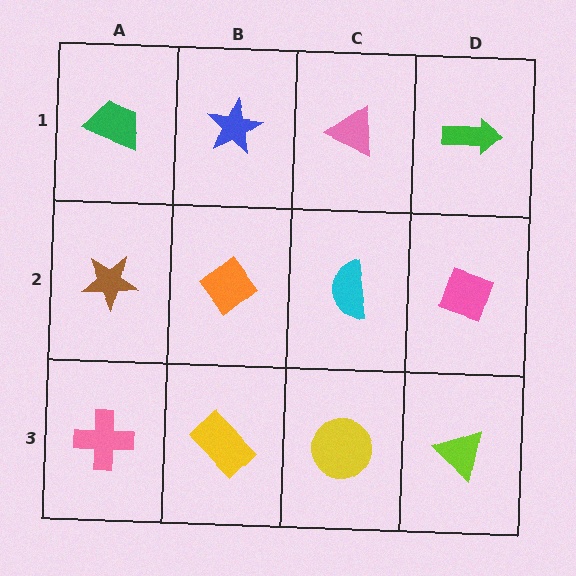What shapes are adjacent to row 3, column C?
A cyan semicircle (row 2, column C), a yellow rectangle (row 3, column B), a lime triangle (row 3, column D).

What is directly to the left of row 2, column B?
A brown star.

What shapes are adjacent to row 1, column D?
A pink diamond (row 2, column D), a pink triangle (row 1, column C).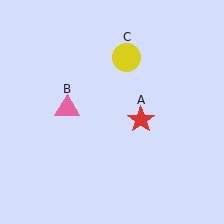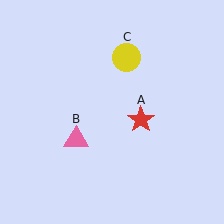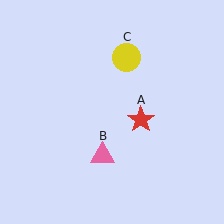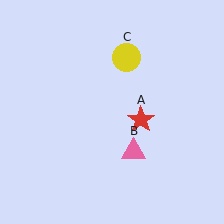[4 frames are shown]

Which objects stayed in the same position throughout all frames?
Red star (object A) and yellow circle (object C) remained stationary.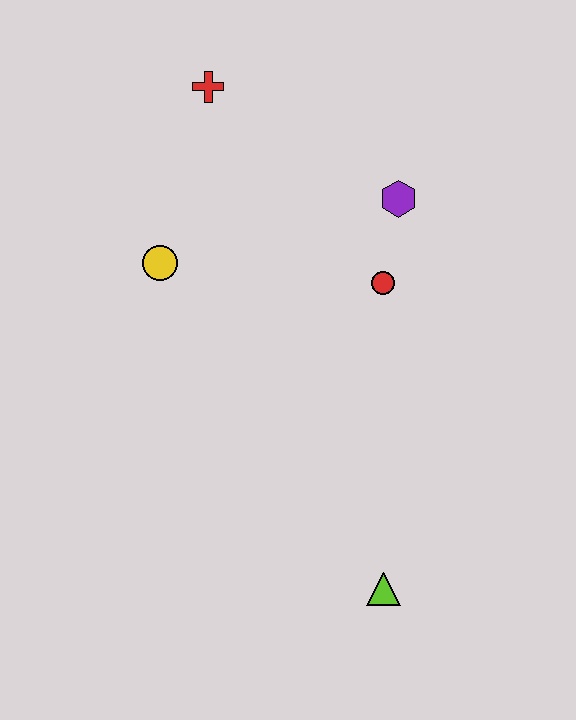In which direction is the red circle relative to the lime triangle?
The red circle is above the lime triangle.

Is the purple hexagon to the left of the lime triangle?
No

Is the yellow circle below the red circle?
No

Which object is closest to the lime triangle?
The red circle is closest to the lime triangle.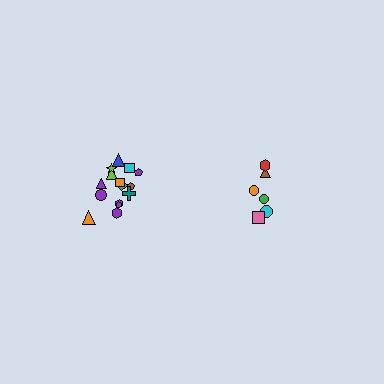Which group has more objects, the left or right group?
The left group.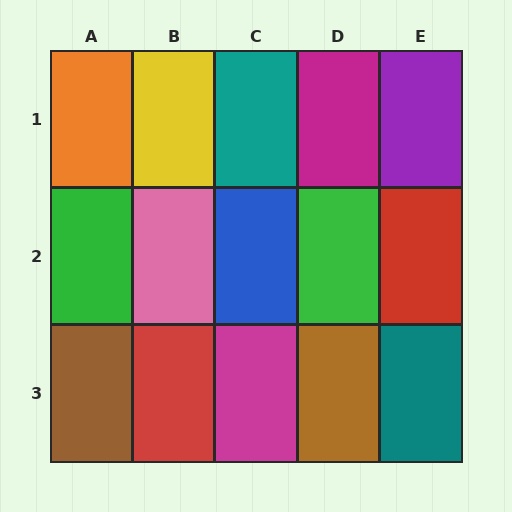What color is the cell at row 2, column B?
Pink.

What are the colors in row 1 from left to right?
Orange, yellow, teal, magenta, purple.